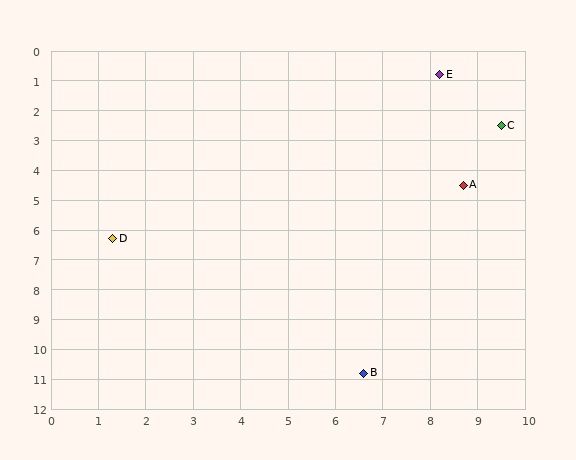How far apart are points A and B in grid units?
Points A and B are about 6.6 grid units apart.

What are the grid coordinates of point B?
Point B is at approximately (6.6, 10.8).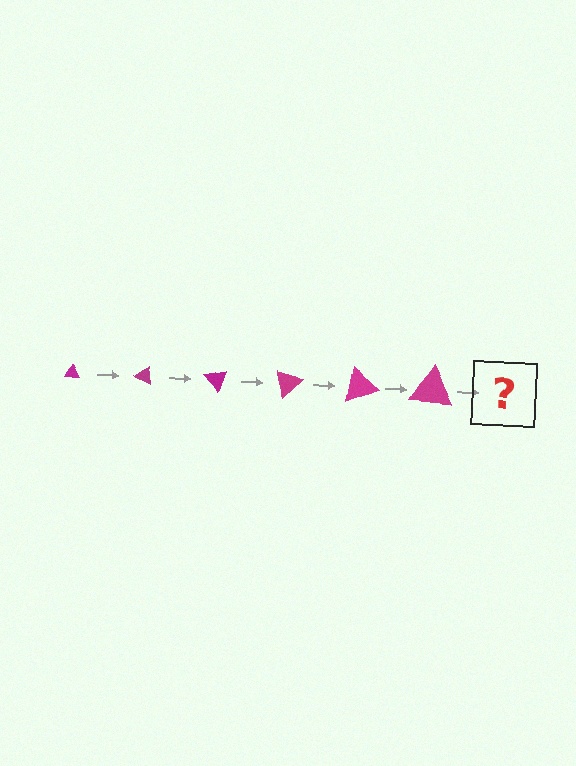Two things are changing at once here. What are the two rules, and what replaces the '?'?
The two rules are that the triangle grows larger each step and it rotates 25 degrees each step. The '?' should be a triangle, larger than the previous one and rotated 150 degrees from the start.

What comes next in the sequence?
The next element should be a triangle, larger than the previous one and rotated 150 degrees from the start.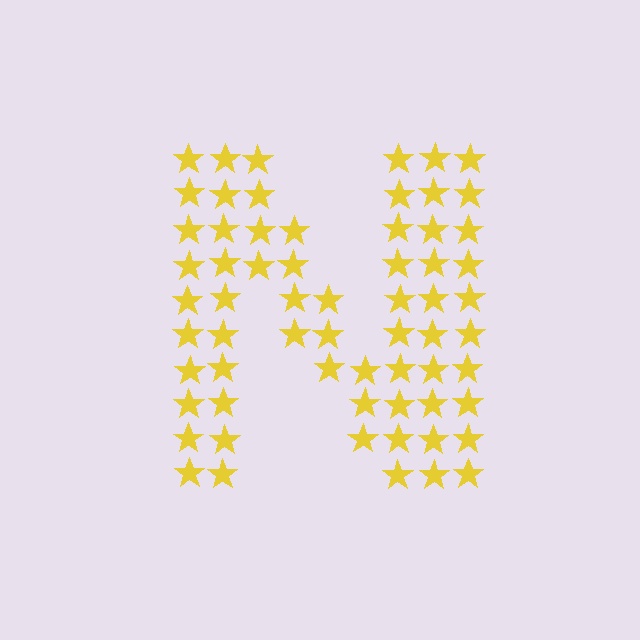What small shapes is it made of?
It is made of small stars.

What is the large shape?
The large shape is the letter N.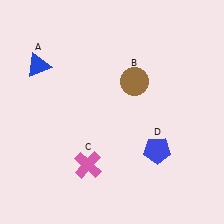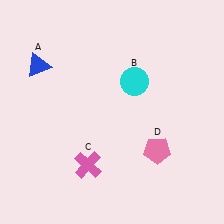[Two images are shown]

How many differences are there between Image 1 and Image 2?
There are 2 differences between the two images.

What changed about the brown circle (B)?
In Image 1, B is brown. In Image 2, it changed to cyan.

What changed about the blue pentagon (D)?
In Image 1, D is blue. In Image 2, it changed to pink.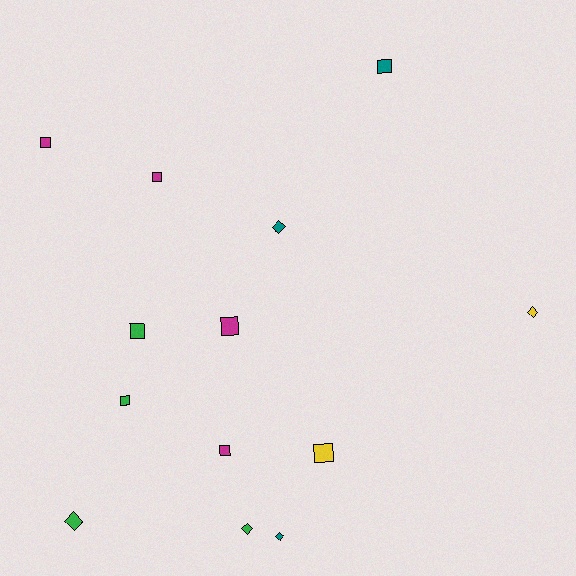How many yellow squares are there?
There is 1 yellow square.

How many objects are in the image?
There are 13 objects.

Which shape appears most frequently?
Square, with 8 objects.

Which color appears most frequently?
Magenta, with 4 objects.